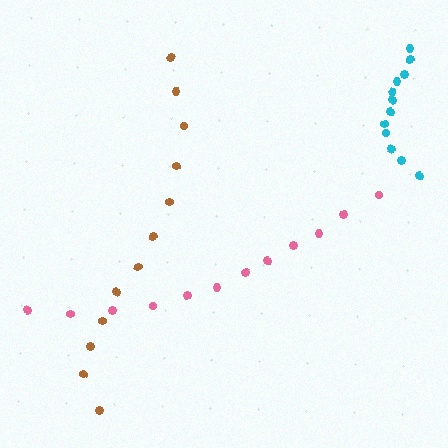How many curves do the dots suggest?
There are 3 distinct paths.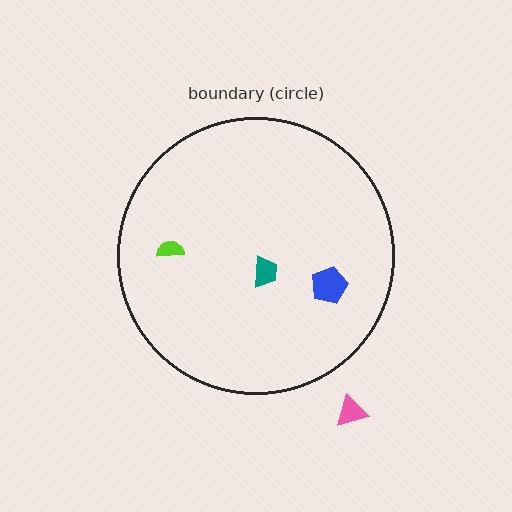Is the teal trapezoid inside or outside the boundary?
Inside.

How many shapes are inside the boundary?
3 inside, 1 outside.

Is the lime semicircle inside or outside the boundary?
Inside.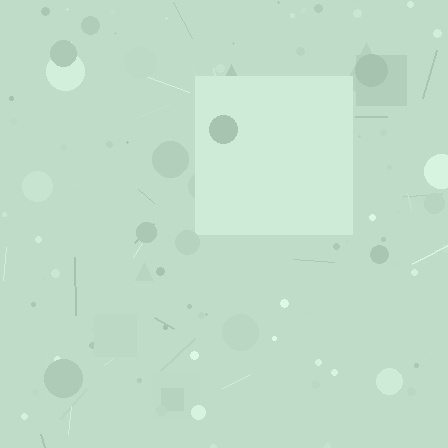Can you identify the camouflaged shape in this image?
The camouflaged shape is a square.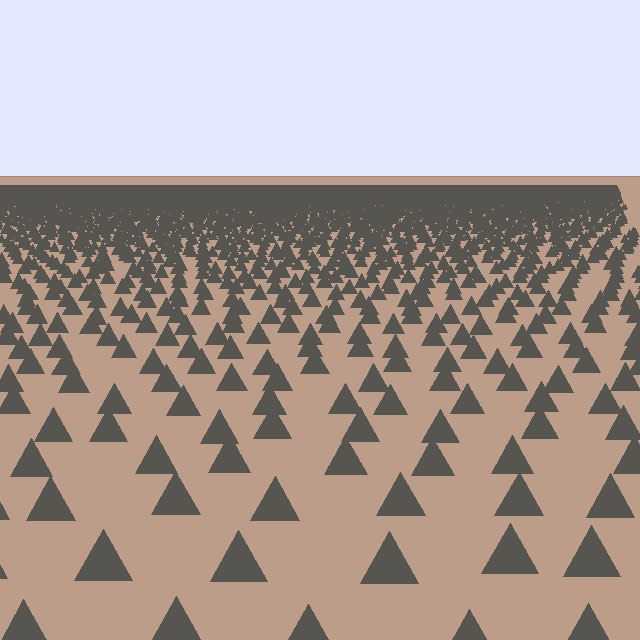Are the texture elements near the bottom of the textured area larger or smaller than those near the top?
Larger. Near the bottom, elements are closer to the viewer and appear at a bigger on-screen size.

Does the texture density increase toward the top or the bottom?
Density increases toward the top.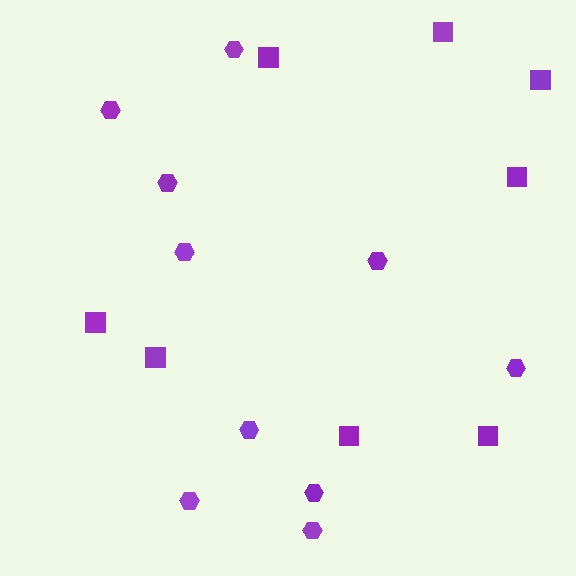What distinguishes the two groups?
There are 2 groups: one group of squares (8) and one group of hexagons (10).